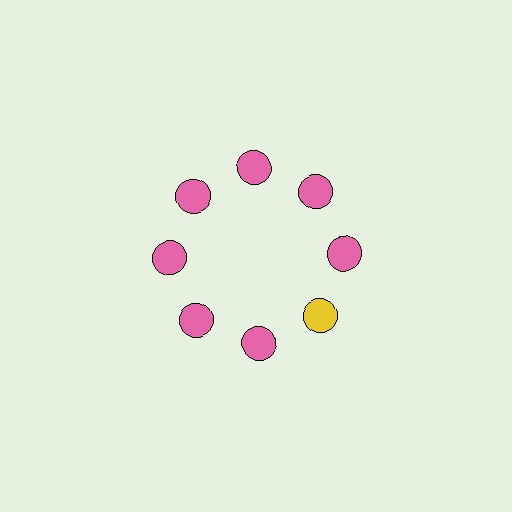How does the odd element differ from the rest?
It has a different color: yellow instead of pink.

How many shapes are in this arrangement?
There are 8 shapes arranged in a ring pattern.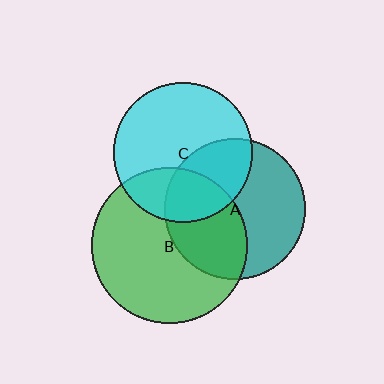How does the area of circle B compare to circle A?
Approximately 1.2 times.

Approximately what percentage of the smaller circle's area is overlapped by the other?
Approximately 45%.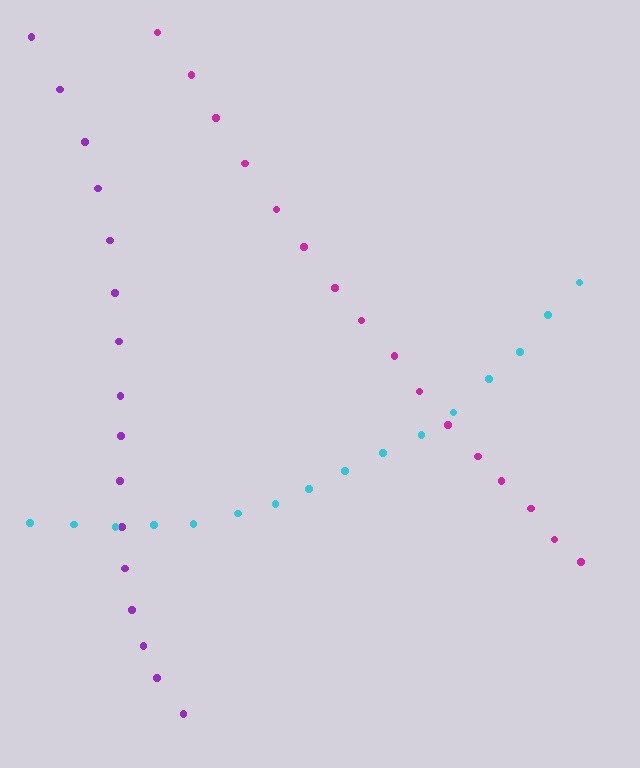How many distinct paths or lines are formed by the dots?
There are 3 distinct paths.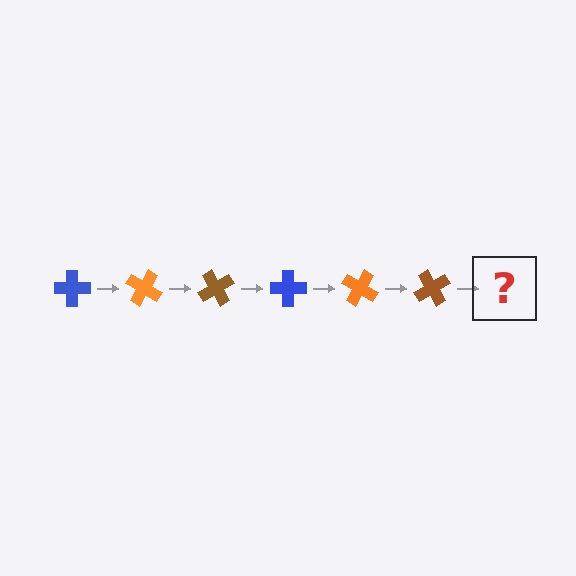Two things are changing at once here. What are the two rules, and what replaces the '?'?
The two rules are that it rotates 30 degrees each step and the color cycles through blue, orange, and brown. The '?' should be a blue cross, rotated 180 degrees from the start.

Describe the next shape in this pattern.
It should be a blue cross, rotated 180 degrees from the start.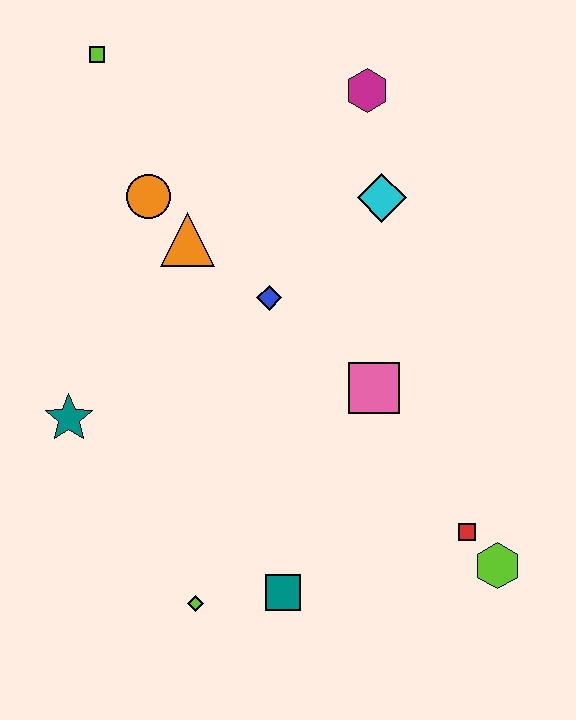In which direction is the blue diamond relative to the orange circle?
The blue diamond is to the right of the orange circle.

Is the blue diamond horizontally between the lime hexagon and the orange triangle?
Yes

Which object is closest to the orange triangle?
The orange circle is closest to the orange triangle.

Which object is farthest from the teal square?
The lime square is farthest from the teal square.